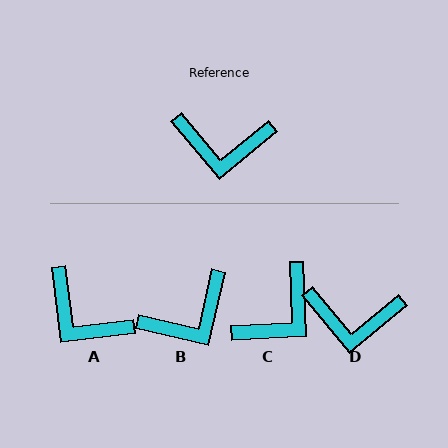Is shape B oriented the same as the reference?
No, it is off by about 37 degrees.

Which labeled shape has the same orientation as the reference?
D.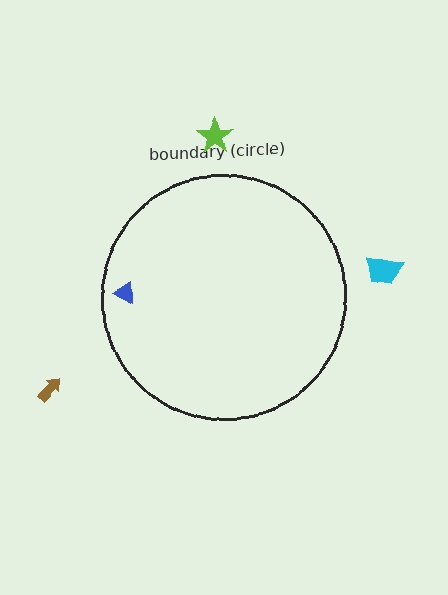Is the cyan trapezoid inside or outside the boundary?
Outside.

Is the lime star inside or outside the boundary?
Outside.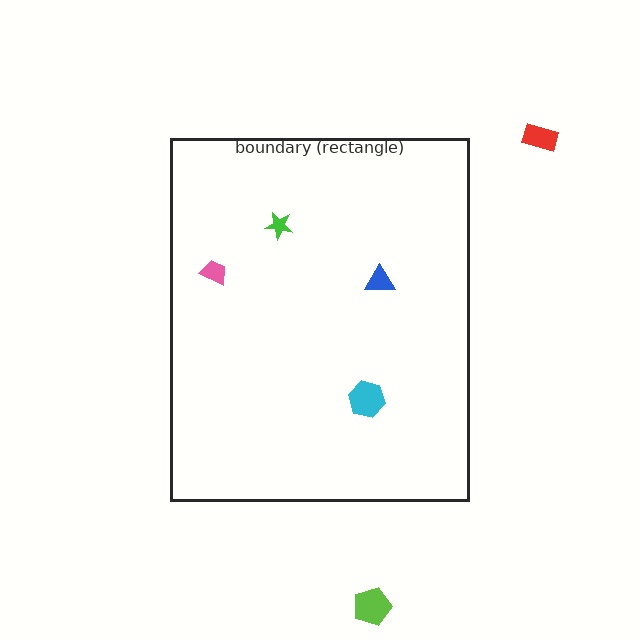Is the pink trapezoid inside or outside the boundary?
Inside.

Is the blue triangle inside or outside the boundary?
Inside.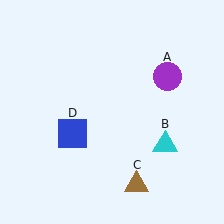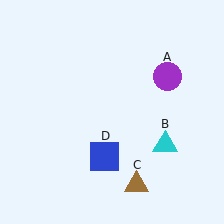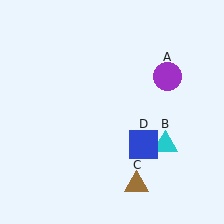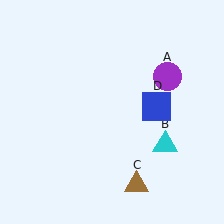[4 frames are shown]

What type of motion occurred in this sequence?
The blue square (object D) rotated counterclockwise around the center of the scene.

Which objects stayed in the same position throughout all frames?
Purple circle (object A) and cyan triangle (object B) and brown triangle (object C) remained stationary.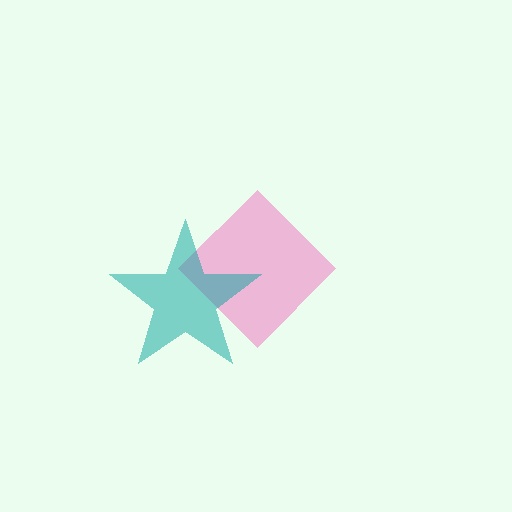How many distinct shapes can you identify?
There are 2 distinct shapes: a pink diamond, a teal star.